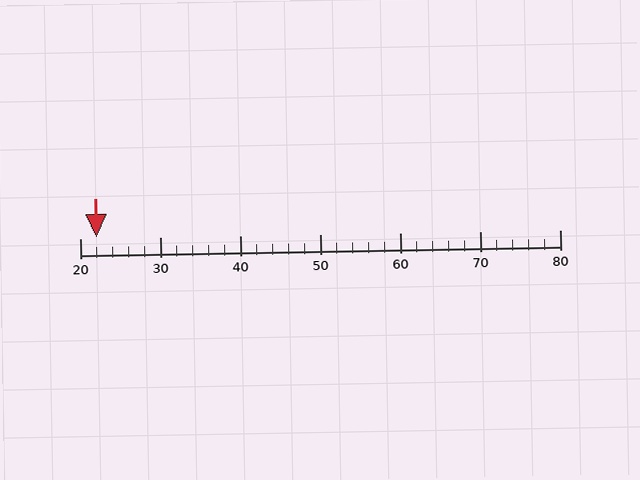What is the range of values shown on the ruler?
The ruler shows values from 20 to 80.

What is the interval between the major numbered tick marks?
The major tick marks are spaced 10 units apart.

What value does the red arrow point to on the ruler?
The red arrow points to approximately 22.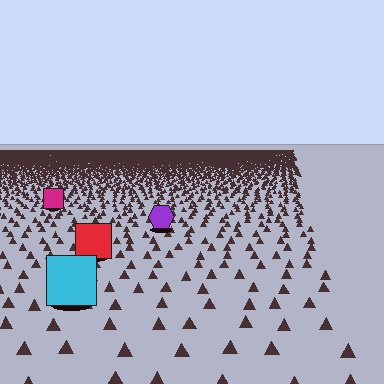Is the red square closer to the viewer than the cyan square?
No. The cyan square is closer — you can tell from the texture gradient: the ground texture is coarser near it.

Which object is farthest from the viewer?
The magenta square is farthest from the viewer. It appears smaller and the ground texture around it is denser.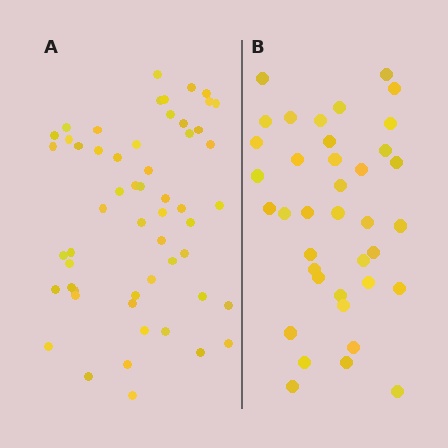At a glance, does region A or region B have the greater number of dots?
Region A (the left region) has more dots.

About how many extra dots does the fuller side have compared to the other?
Region A has approximately 15 more dots than region B.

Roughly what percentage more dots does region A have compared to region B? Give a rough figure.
About 45% more.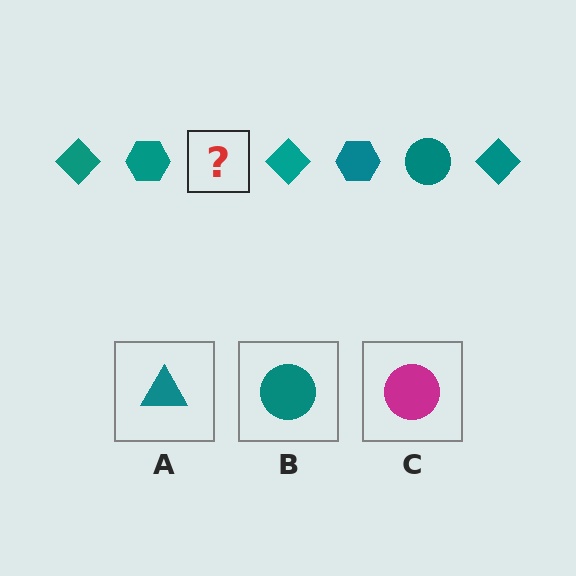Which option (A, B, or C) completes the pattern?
B.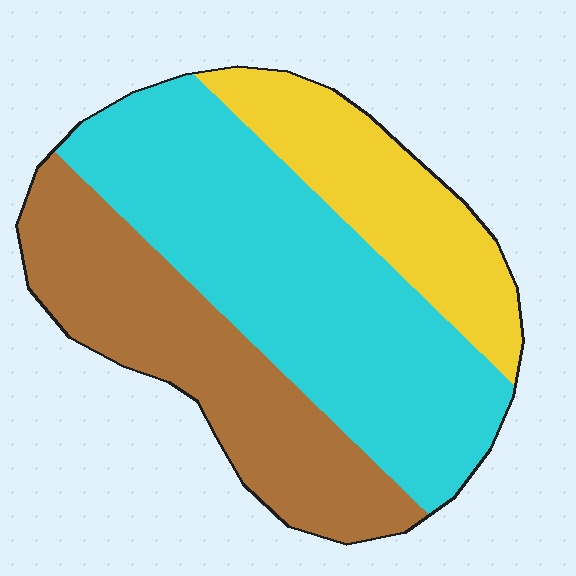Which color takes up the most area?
Cyan, at roughly 50%.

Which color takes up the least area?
Yellow, at roughly 20%.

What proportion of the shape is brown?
Brown takes up between a sixth and a third of the shape.